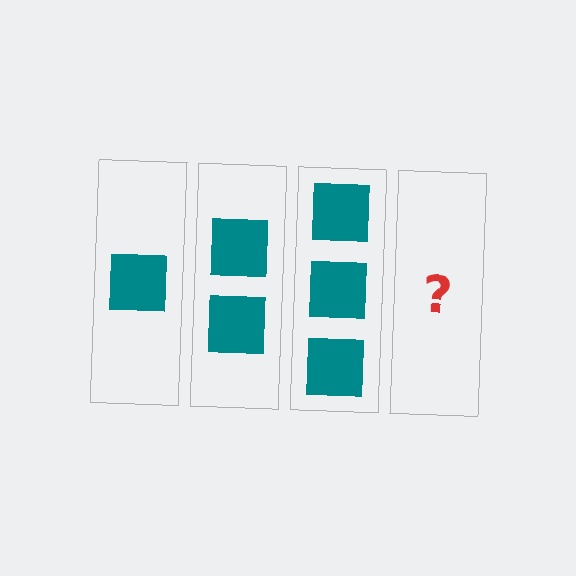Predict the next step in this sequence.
The next step is 4 squares.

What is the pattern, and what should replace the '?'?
The pattern is that each step adds one more square. The '?' should be 4 squares.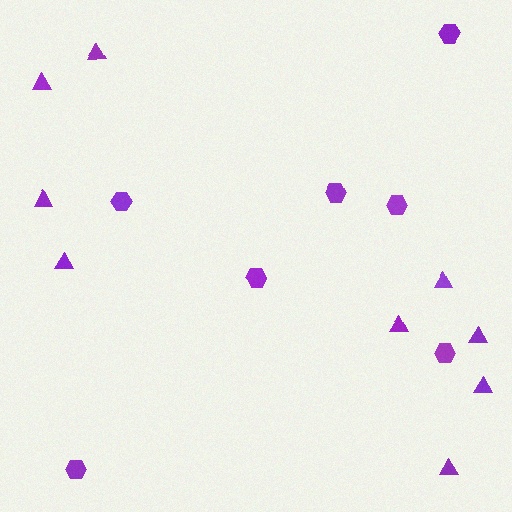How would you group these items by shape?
There are 2 groups: one group of triangles (9) and one group of hexagons (7).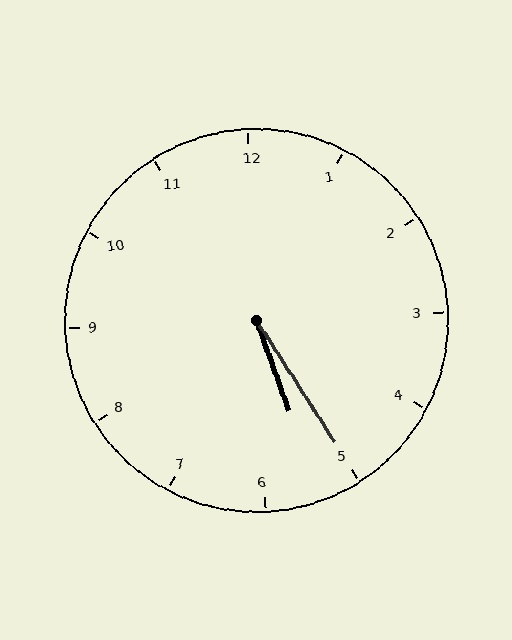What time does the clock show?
5:25.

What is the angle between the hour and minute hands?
Approximately 12 degrees.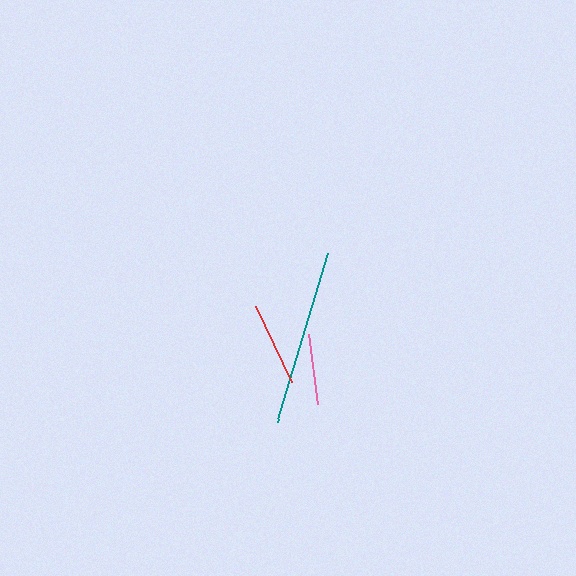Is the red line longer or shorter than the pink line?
The red line is longer than the pink line.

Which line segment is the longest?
The teal line is the longest at approximately 177 pixels.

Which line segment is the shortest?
The pink line is the shortest at approximately 71 pixels.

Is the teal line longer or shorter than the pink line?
The teal line is longer than the pink line.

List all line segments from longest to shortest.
From longest to shortest: teal, red, pink.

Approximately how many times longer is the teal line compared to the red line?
The teal line is approximately 2.1 times the length of the red line.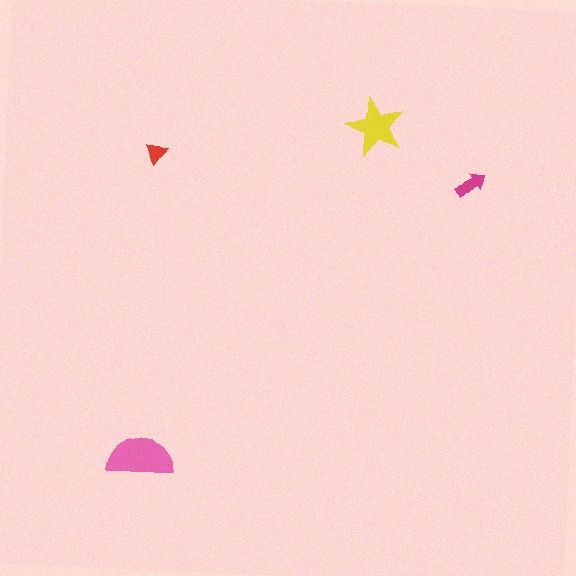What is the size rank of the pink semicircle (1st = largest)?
1st.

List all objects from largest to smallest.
The pink semicircle, the yellow star, the magenta arrow, the red triangle.